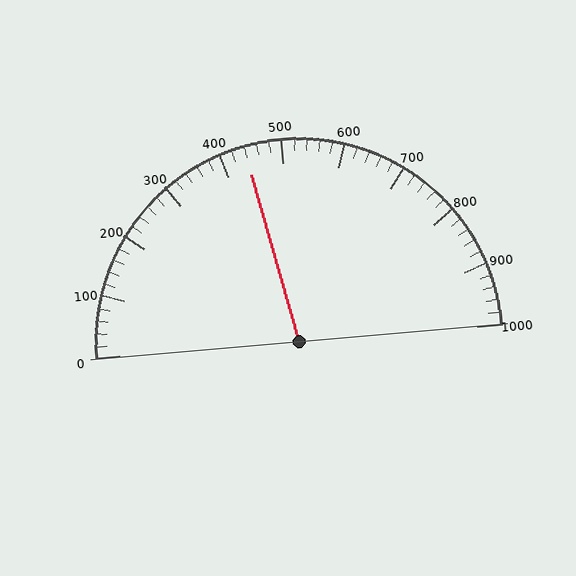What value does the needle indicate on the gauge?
The needle indicates approximately 440.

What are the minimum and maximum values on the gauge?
The gauge ranges from 0 to 1000.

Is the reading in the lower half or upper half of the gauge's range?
The reading is in the lower half of the range (0 to 1000).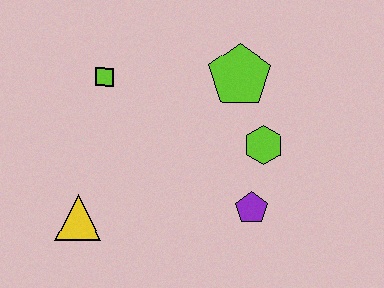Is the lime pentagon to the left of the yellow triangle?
No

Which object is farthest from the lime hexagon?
The yellow triangle is farthest from the lime hexagon.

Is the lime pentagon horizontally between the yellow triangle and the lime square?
No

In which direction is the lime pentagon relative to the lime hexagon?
The lime pentagon is above the lime hexagon.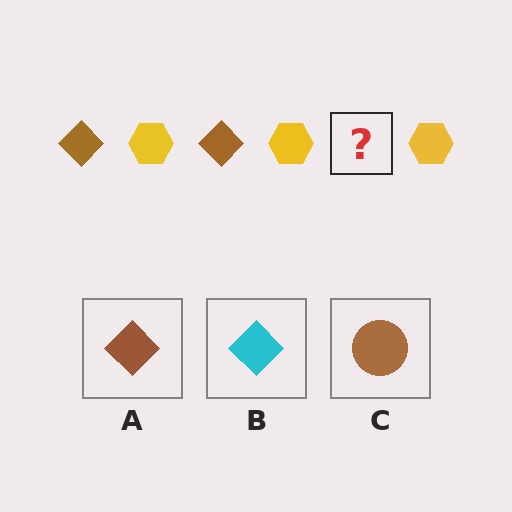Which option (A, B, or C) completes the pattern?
A.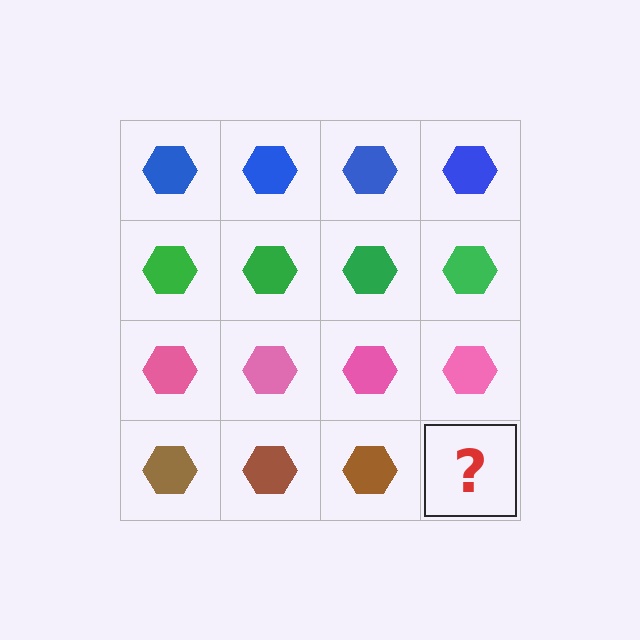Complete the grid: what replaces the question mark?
The question mark should be replaced with a brown hexagon.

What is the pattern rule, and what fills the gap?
The rule is that each row has a consistent color. The gap should be filled with a brown hexagon.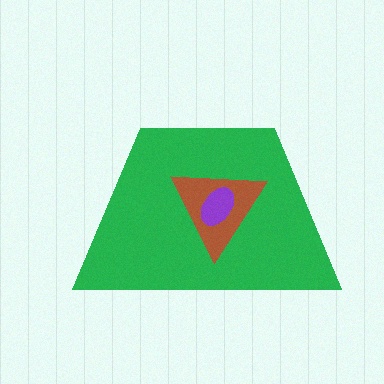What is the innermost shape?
The purple ellipse.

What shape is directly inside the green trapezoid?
The brown triangle.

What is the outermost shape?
The green trapezoid.